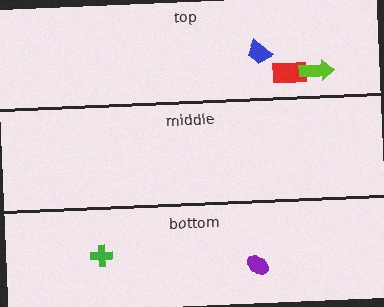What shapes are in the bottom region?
The purple ellipse, the green cross.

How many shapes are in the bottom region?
2.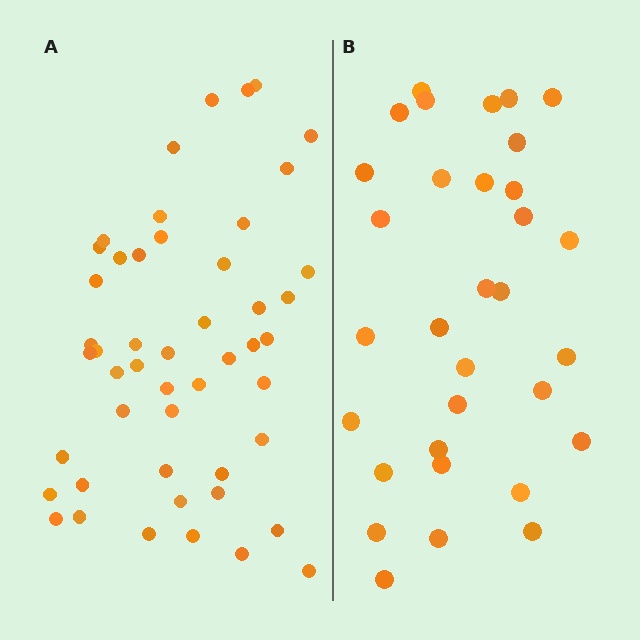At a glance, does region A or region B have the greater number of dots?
Region A (the left region) has more dots.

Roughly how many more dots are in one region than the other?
Region A has approximately 15 more dots than region B.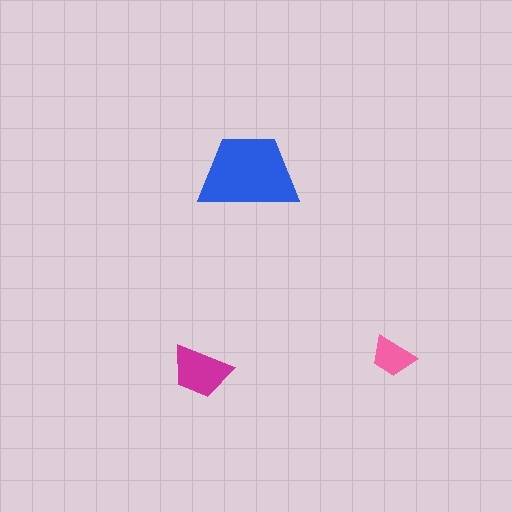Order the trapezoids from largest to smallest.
the blue one, the magenta one, the pink one.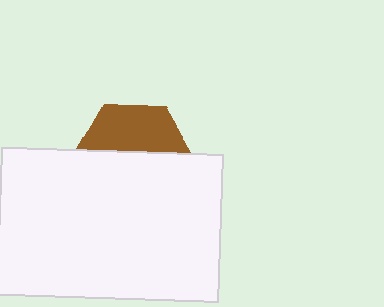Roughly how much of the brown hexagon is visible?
A small part of it is visible (roughly 41%).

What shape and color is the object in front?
The object in front is a white rectangle.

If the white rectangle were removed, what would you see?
You would see the complete brown hexagon.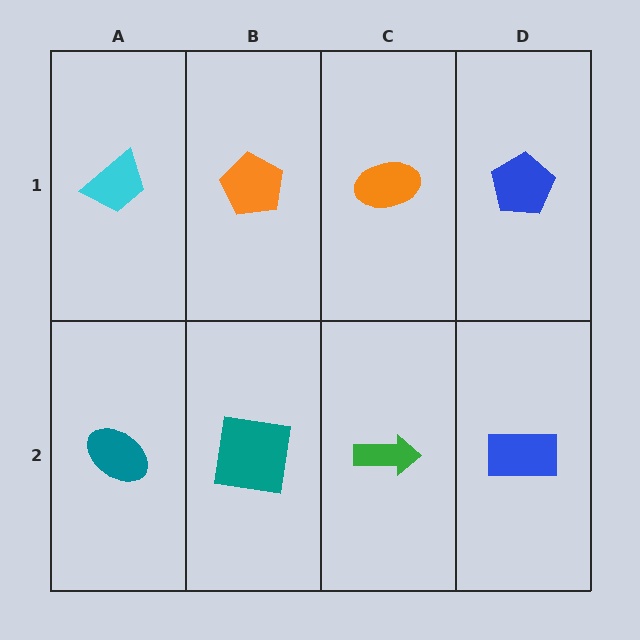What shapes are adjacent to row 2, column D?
A blue pentagon (row 1, column D), a green arrow (row 2, column C).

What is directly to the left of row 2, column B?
A teal ellipse.